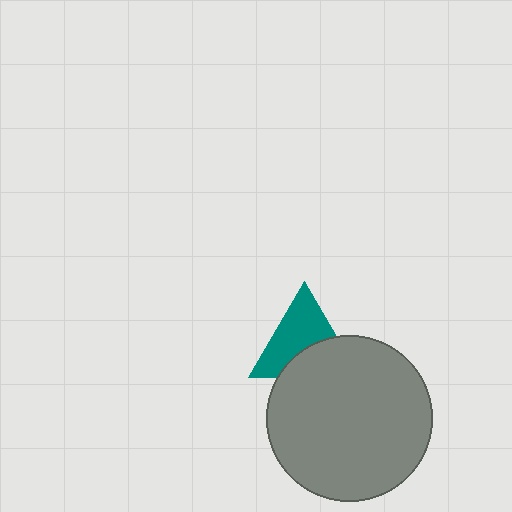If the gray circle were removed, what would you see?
You would see the complete teal triangle.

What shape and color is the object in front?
The object in front is a gray circle.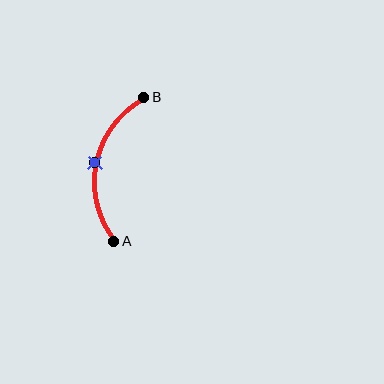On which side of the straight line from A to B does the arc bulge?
The arc bulges to the left of the straight line connecting A and B.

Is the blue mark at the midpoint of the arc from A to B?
Yes. The blue mark lies on the arc at equal arc-length from both A and B — it is the arc midpoint.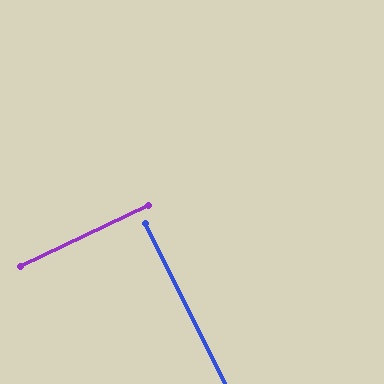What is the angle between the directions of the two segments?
Approximately 89 degrees.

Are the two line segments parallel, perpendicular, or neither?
Perpendicular — they meet at approximately 89°.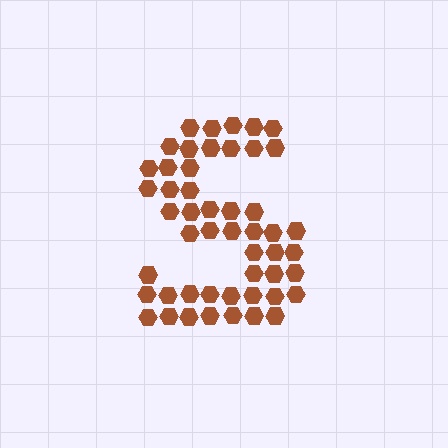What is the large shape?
The large shape is the letter S.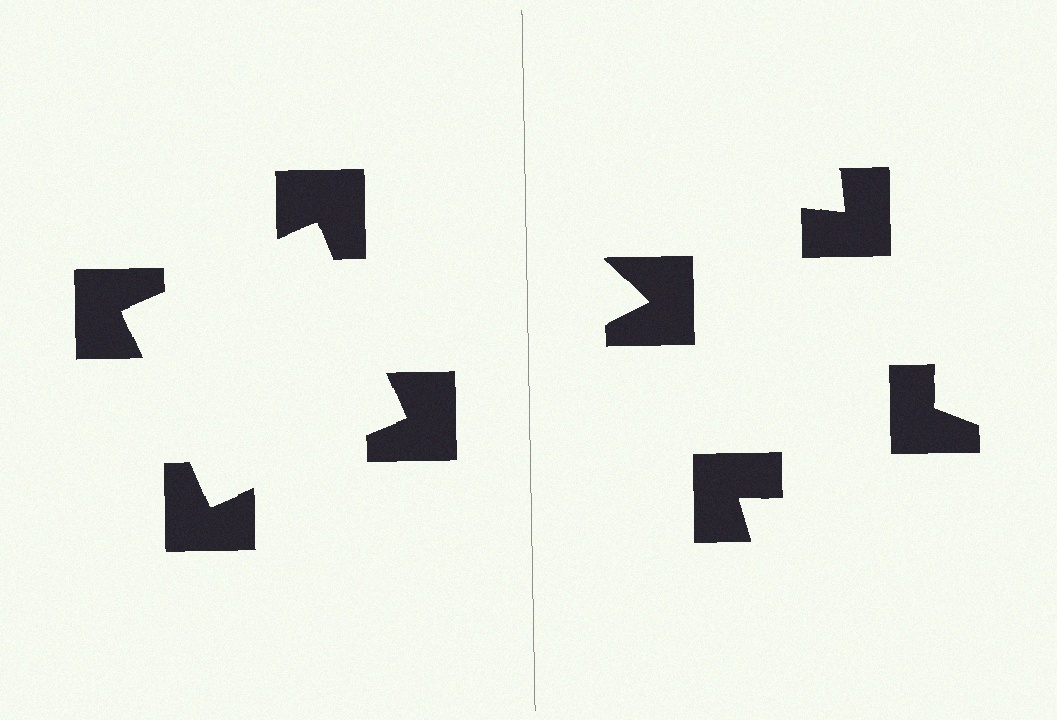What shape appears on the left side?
An illusory square.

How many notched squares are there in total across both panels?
8 — 4 on each side.